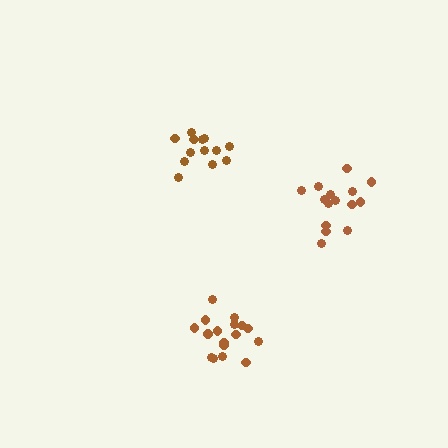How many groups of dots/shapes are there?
There are 3 groups.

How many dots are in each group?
Group 1: 17 dots, Group 2: 13 dots, Group 3: 15 dots (45 total).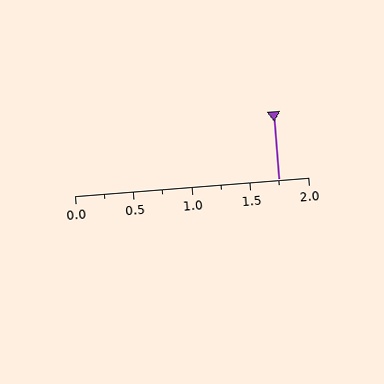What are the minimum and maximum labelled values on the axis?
The axis runs from 0.0 to 2.0.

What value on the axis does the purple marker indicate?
The marker indicates approximately 1.75.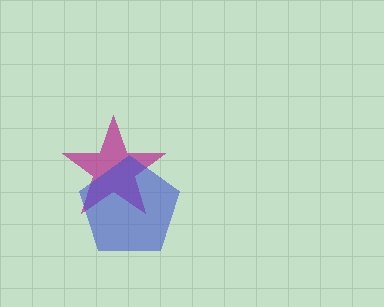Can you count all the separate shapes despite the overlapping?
Yes, there are 2 separate shapes.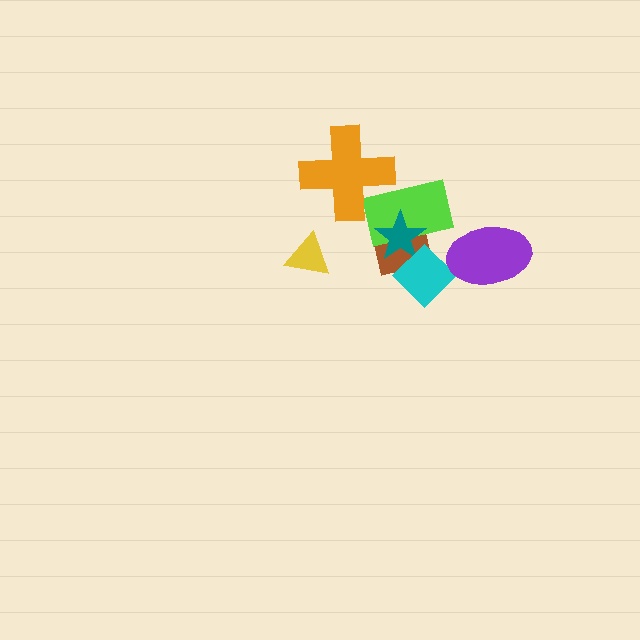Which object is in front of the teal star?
The cyan diamond is in front of the teal star.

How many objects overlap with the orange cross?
1 object overlaps with the orange cross.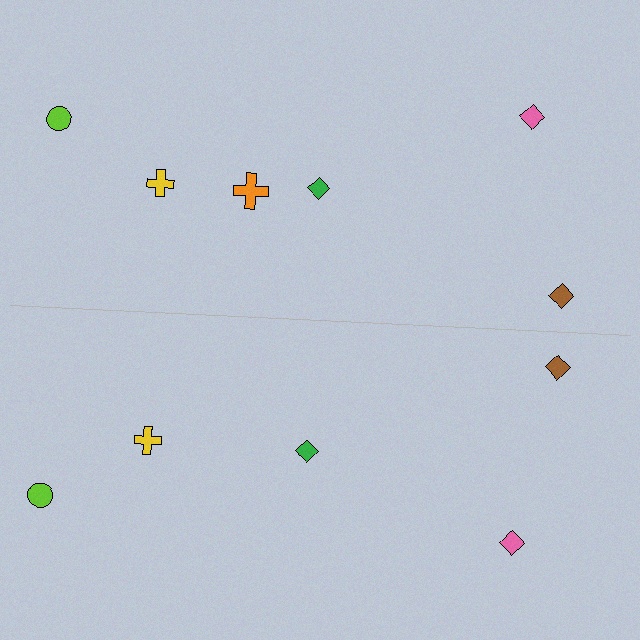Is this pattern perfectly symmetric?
No, the pattern is not perfectly symmetric. A orange cross is missing from the bottom side.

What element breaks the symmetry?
A orange cross is missing from the bottom side.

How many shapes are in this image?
There are 11 shapes in this image.